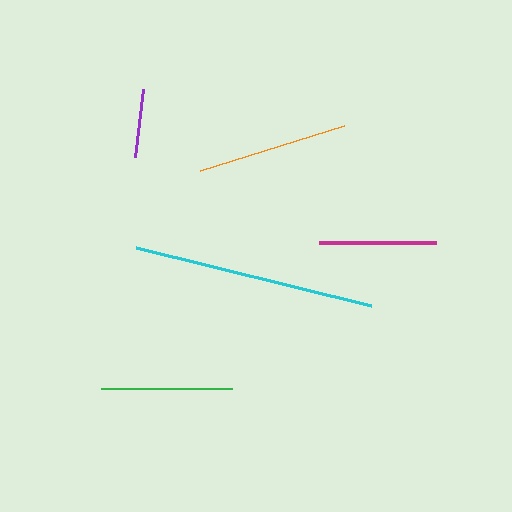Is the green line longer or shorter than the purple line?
The green line is longer than the purple line.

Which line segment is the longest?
The cyan line is the longest at approximately 242 pixels.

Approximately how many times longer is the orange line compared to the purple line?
The orange line is approximately 2.2 times the length of the purple line.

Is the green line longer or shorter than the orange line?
The orange line is longer than the green line.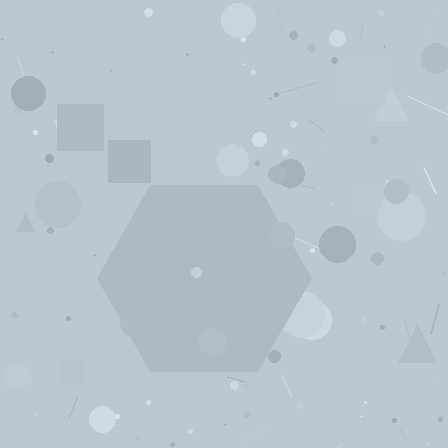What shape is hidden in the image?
A hexagon is hidden in the image.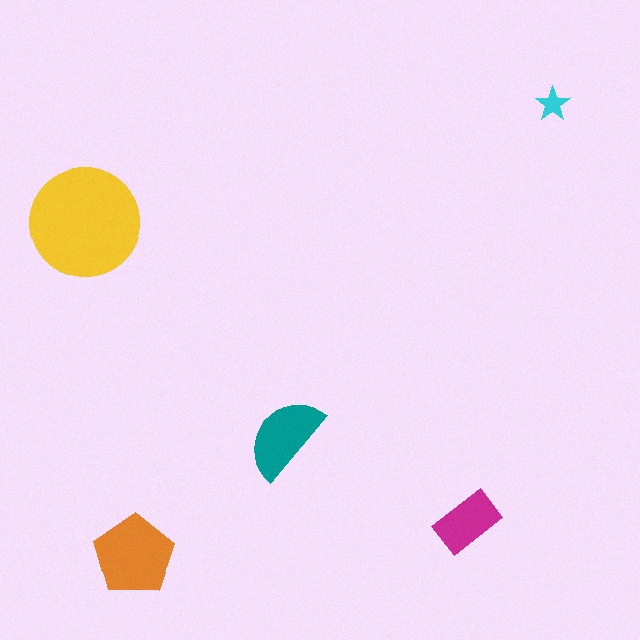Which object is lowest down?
The orange pentagon is bottommost.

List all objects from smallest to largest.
The cyan star, the magenta rectangle, the teal semicircle, the orange pentagon, the yellow circle.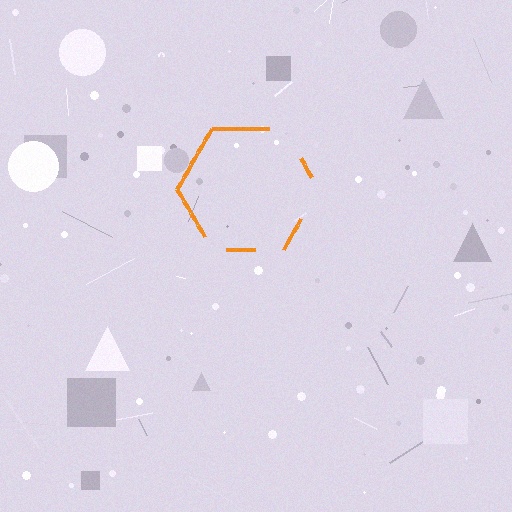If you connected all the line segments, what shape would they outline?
They would outline a hexagon.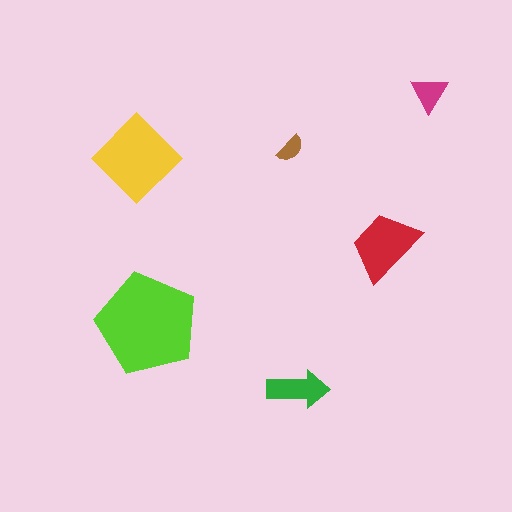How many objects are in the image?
There are 6 objects in the image.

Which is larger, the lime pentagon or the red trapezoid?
The lime pentagon.